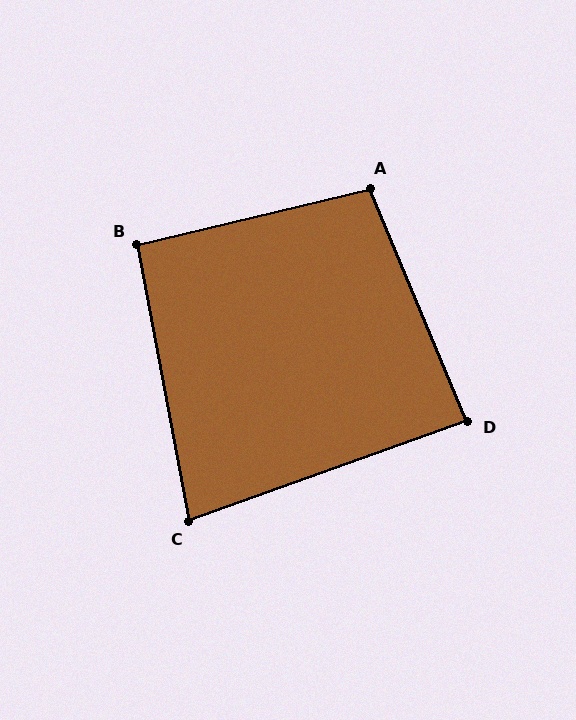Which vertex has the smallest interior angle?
C, at approximately 81 degrees.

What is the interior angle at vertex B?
Approximately 93 degrees (approximately right).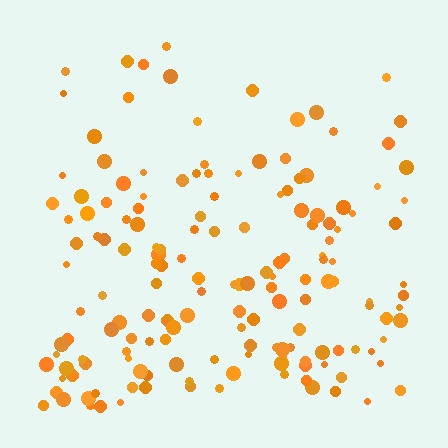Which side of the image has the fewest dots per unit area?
The top.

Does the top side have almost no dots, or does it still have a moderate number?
Still a moderate number, just noticeably fewer than the bottom.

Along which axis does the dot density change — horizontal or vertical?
Vertical.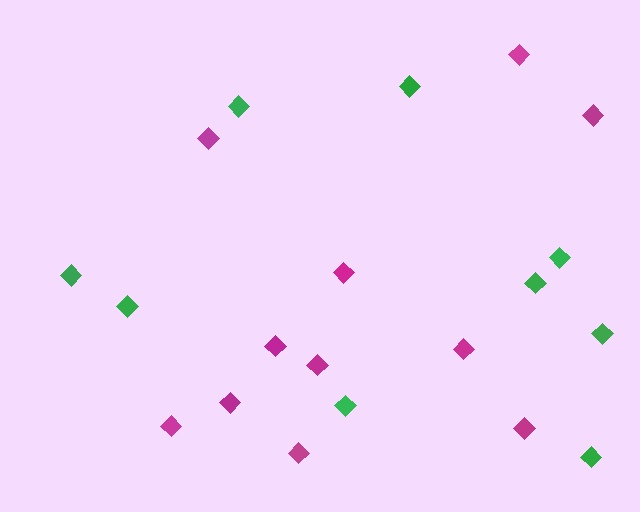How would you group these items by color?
There are 2 groups: one group of green diamonds (9) and one group of magenta diamonds (11).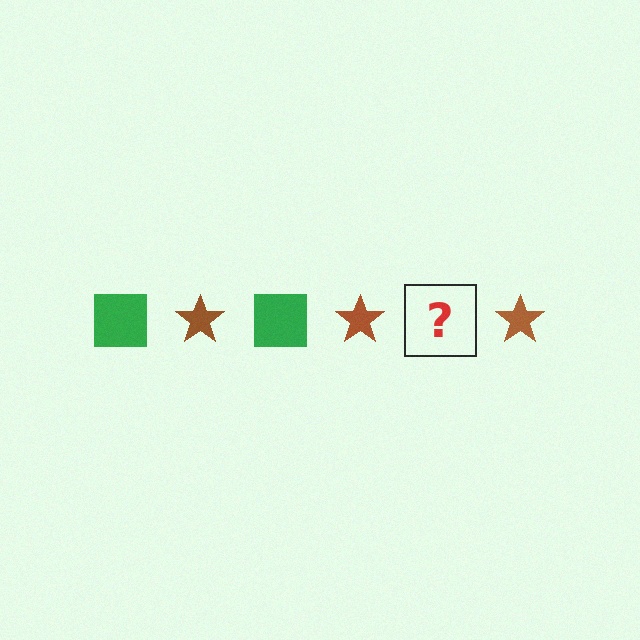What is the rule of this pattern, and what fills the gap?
The rule is that the pattern alternates between green square and brown star. The gap should be filled with a green square.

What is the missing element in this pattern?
The missing element is a green square.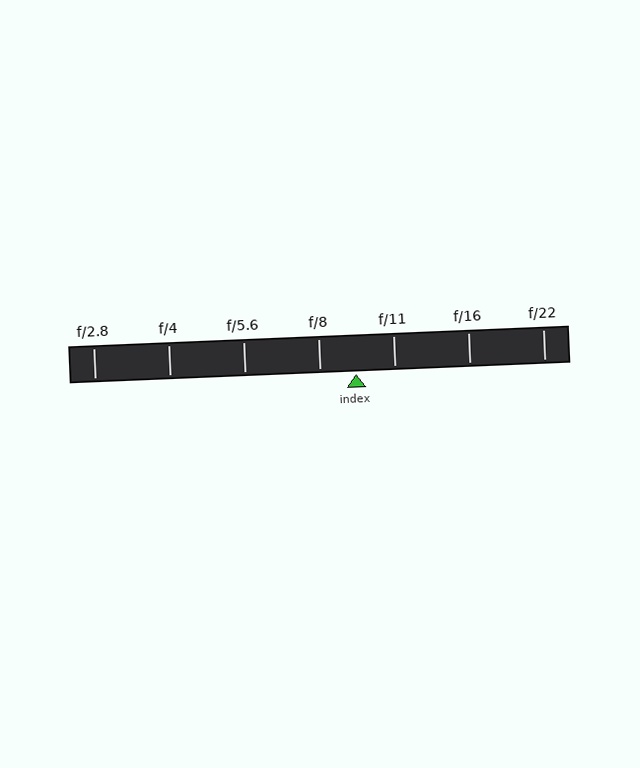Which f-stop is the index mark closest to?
The index mark is closest to f/8.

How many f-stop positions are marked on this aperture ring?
There are 7 f-stop positions marked.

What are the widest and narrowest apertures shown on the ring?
The widest aperture shown is f/2.8 and the narrowest is f/22.